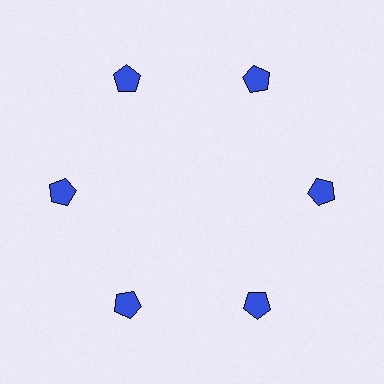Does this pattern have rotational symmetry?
Yes, this pattern has 6-fold rotational symmetry. It looks the same after rotating 60 degrees around the center.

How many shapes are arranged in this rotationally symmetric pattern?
There are 6 shapes, arranged in 6 groups of 1.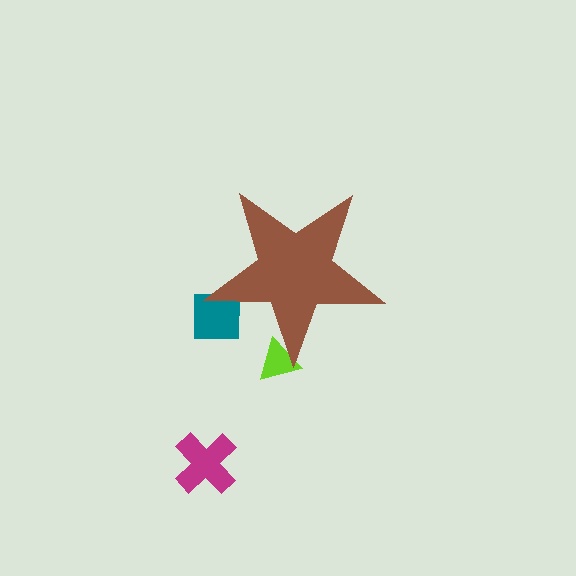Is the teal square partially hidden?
Yes, the teal square is partially hidden behind the brown star.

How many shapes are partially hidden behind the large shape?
2 shapes are partially hidden.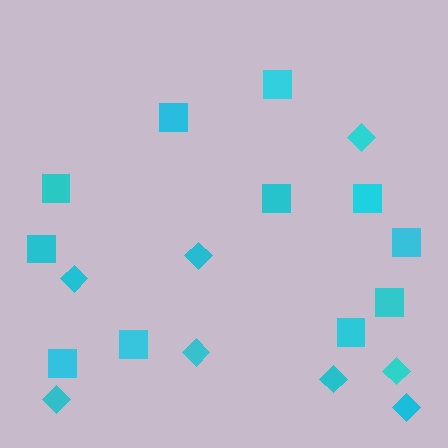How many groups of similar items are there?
There are 2 groups: one group of squares (11) and one group of diamonds (8).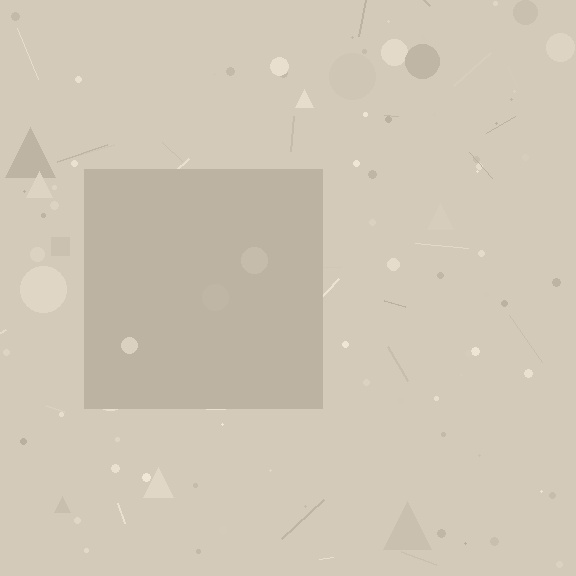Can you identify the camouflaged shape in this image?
The camouflaged shape is a square.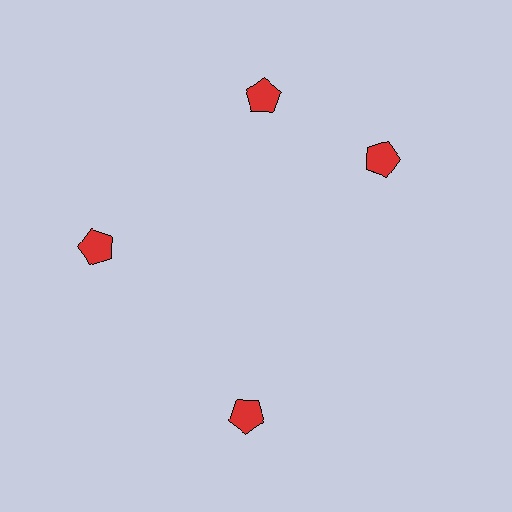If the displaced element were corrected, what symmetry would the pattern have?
It would have 4-fold rotational symmetry — the pattern would map onto itself every 90 degrees.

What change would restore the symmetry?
The symmetry would be restored by rotating it back into even spacing with its neighbors so that all 4 pentagons sit at equal angles and equal distance from the center.